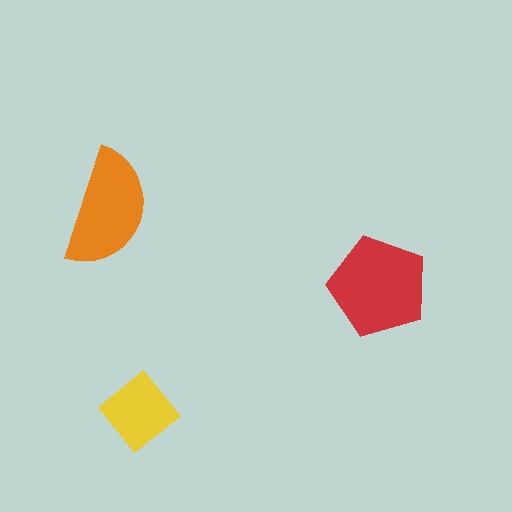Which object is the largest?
The red pentagon.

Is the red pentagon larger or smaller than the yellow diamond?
Larger.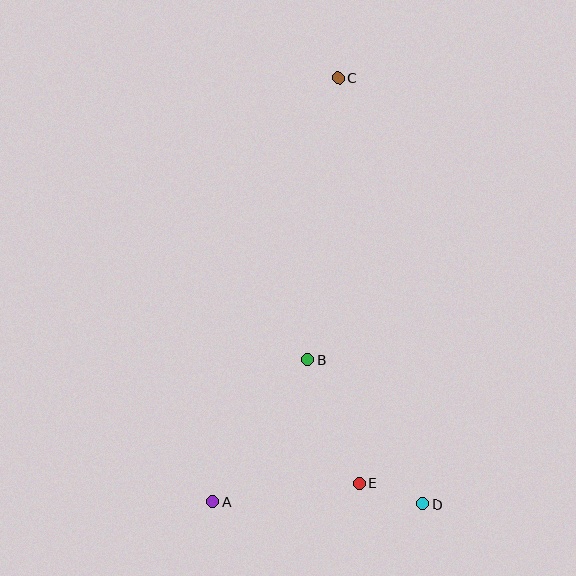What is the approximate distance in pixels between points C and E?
The distance between C and E is approximately 406 pixels.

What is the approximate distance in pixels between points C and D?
The distance between C and D is approximately 435 pixels.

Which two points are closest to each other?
Points D and E are closest to each other.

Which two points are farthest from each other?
Points A and C are farthest from each other.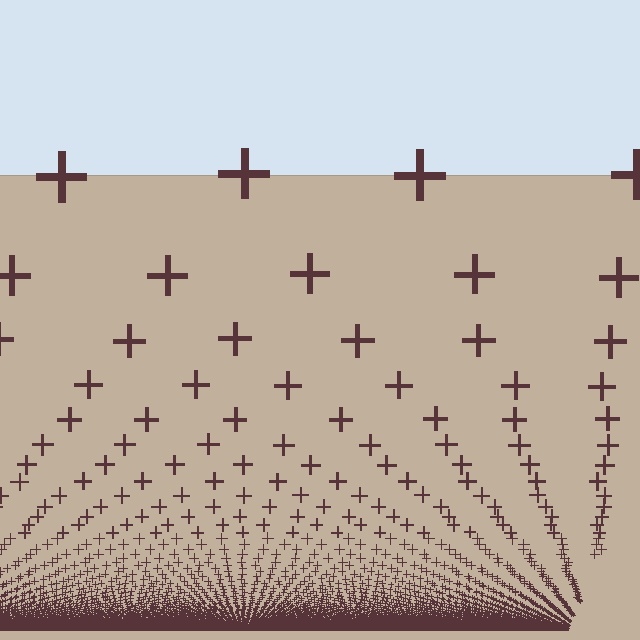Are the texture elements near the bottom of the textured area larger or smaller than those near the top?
Smaller. The gradient is inverted — elements near the bottom are smaller and denser.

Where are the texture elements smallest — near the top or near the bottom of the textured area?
Near the bottom.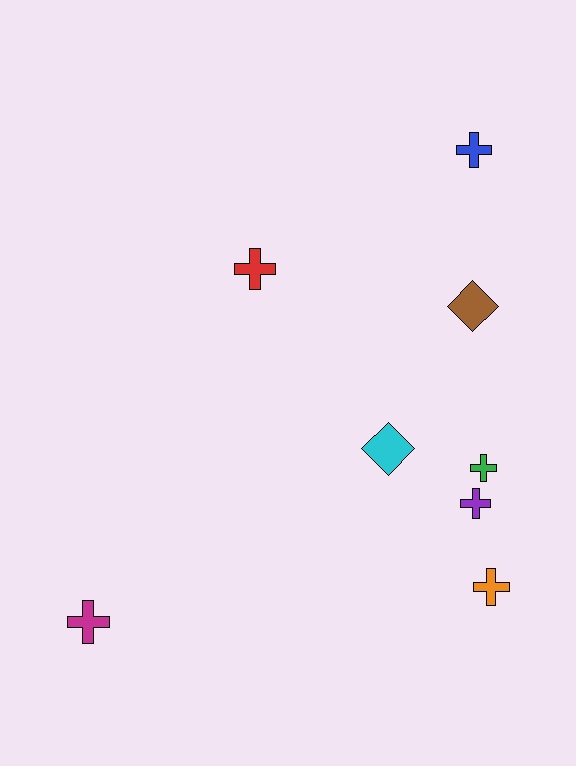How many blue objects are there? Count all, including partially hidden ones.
There is 1 blue object.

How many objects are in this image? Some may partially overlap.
There are 8 objects.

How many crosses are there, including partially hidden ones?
There are 6 crosses.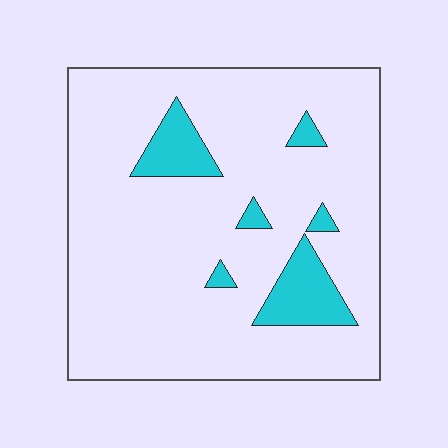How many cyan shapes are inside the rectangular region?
6.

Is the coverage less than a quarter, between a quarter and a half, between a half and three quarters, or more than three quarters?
Less than a quarter.